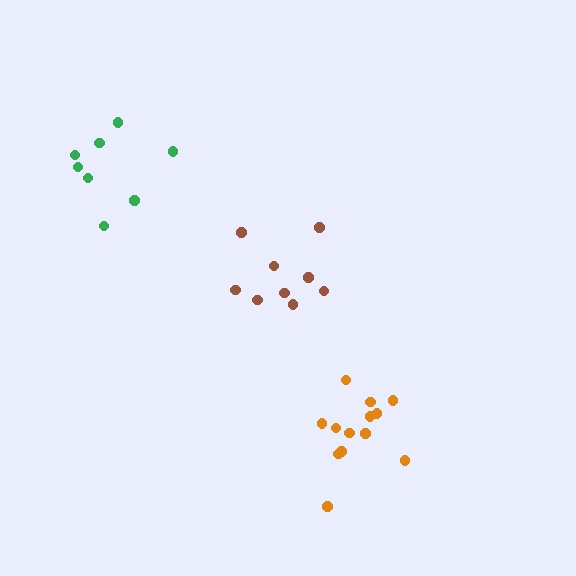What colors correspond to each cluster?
The clusters are colored: brown, orange, green.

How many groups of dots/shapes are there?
There are 3 groups.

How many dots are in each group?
Group 1: 9 dots, Group 2: 13 dots, Group 3: 8 dots (30 total).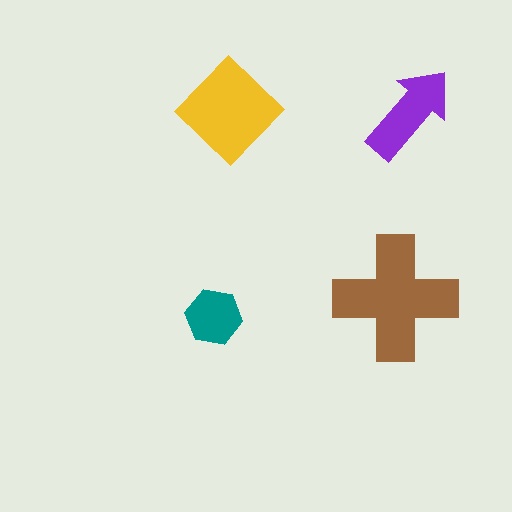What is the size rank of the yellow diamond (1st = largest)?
2nd.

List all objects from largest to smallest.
The brown cross, the yellow diamond, the purple arrow, the teal hexagon.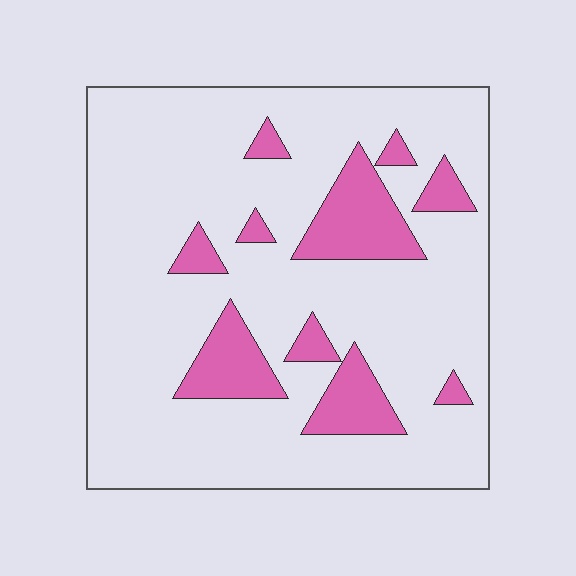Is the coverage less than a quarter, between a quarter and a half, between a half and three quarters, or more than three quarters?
Less than a quarter.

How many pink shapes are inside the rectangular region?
10.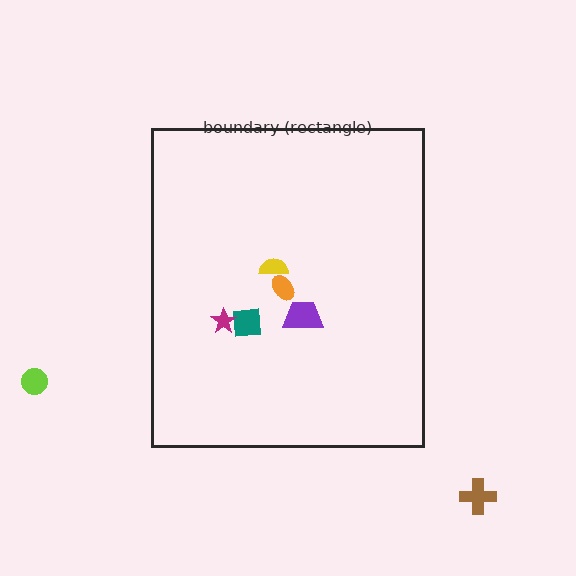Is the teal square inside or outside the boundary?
Inside.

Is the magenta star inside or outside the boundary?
Inside.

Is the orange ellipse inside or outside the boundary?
Inside.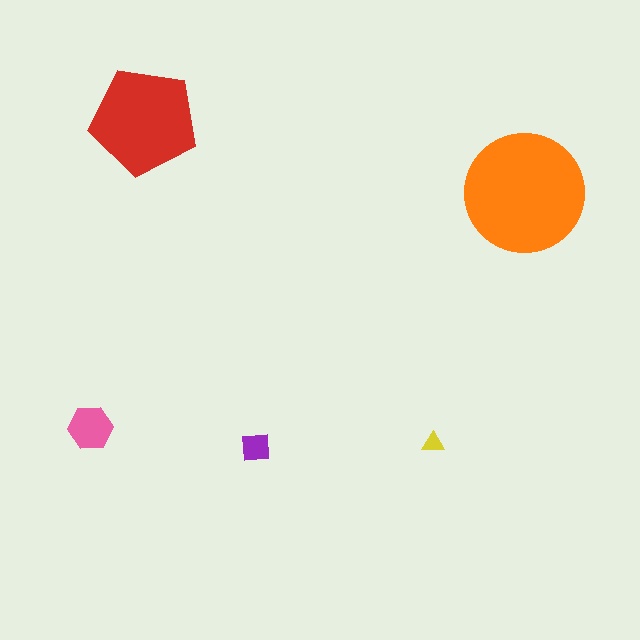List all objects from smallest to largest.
The yellow triangle, the purple square, the pink hexagon, the red pentagon, the orange circle.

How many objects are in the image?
There are 5 objects in the image.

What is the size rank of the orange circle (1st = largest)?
1st.